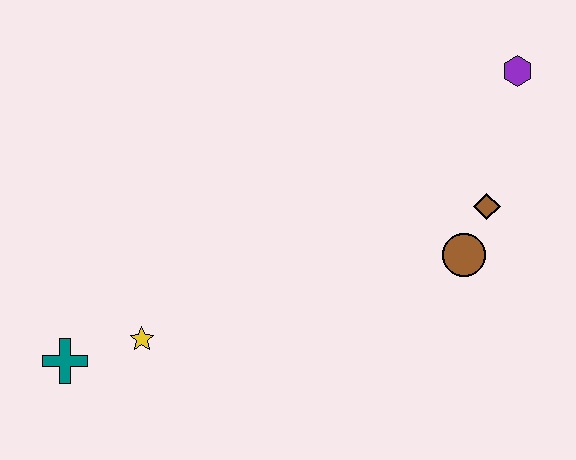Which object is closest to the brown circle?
The brown diamond is closest to the brown circle.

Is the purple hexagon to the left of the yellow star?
No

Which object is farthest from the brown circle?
The teal cross is farthest from the brown circle.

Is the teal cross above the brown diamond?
No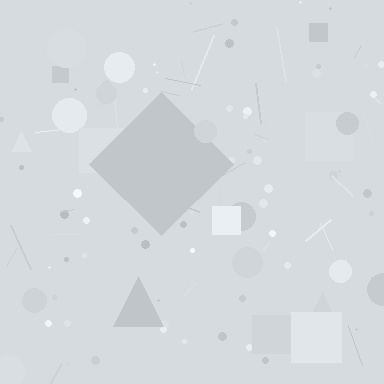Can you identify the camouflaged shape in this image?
The camouflaged shape is a diamond.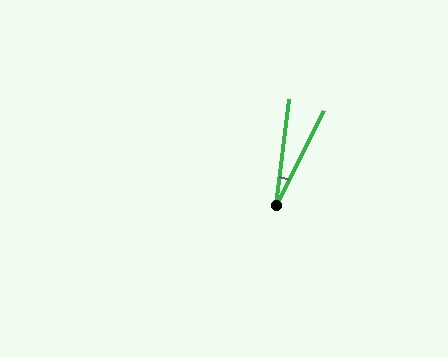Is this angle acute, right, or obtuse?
It is acute.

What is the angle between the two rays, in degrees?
Approximately 20 degrees.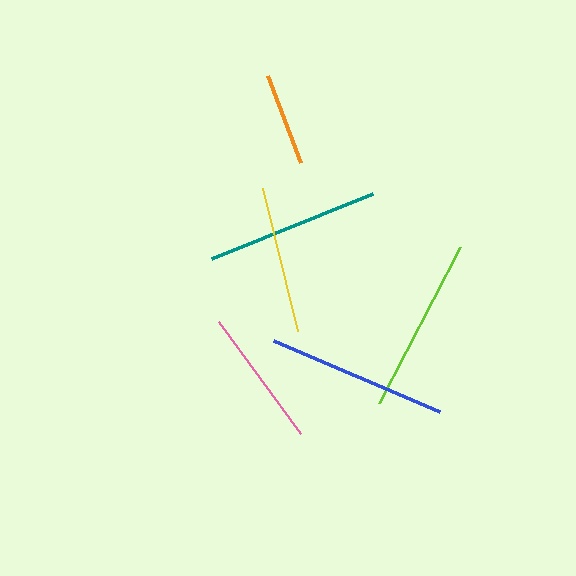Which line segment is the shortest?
The orange line is the shortest at approximately 93 pixels.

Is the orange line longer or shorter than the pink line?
The pink line is longer than the orange line.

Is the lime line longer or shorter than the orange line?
The lime line is longer than the orange line.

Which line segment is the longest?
The blue line is the longest at approximately 180 pixels.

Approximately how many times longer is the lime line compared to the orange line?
The lime line is approximately 1.9 times the length of the orange line.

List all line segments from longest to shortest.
From longest to shortest: blue, lime, teal, yellow, pink, orange.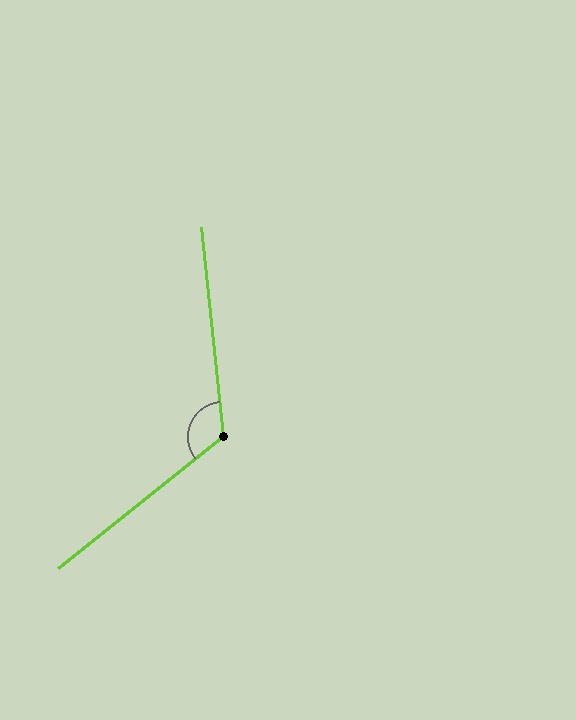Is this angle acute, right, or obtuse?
It is obtuse.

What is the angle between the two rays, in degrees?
Approximately 123 degrees.